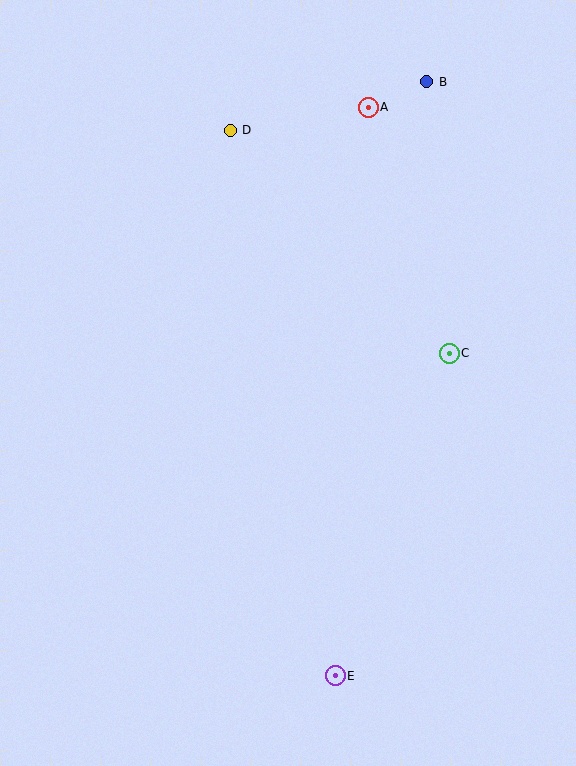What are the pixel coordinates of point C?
Point C is at (449, 353).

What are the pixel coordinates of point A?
Point A is at (368, 107).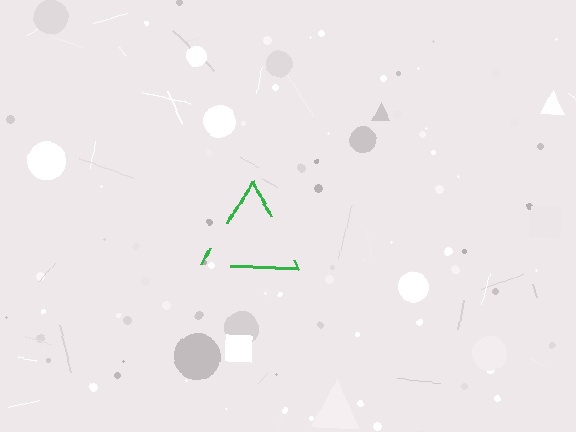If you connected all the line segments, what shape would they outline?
They would outline a triangle.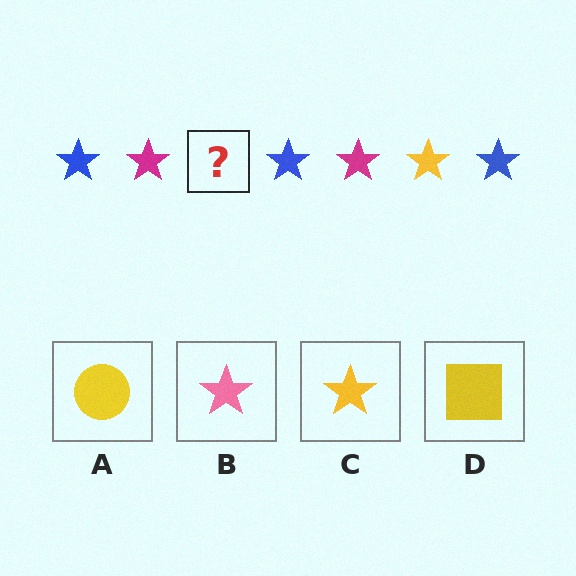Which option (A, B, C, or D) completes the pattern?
C.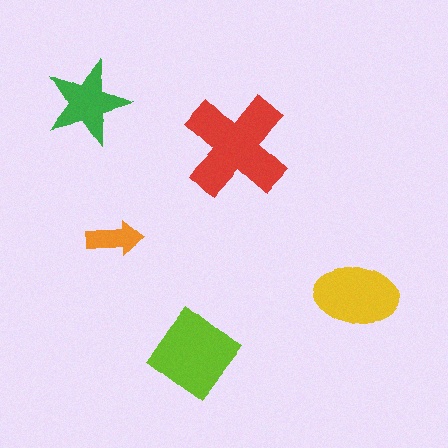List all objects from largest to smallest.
The red cross, the lime diamond, the yellow ellipse, the green star, the orange arrow.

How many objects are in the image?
There are 5 objects in the image.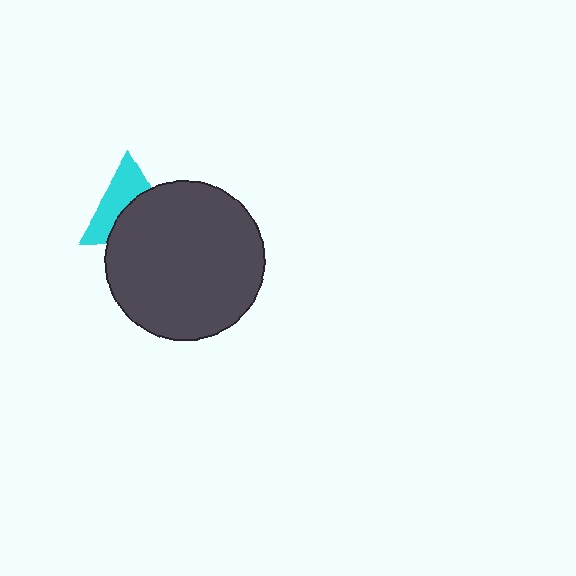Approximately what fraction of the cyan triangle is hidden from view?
Roughly 52% of the cyan triangle is hidden behind the dark gray circle.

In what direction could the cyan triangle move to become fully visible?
The cyan triangle could move up. That would shift it out from behind the dark gray circle entirely.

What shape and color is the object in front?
The object in front is a dark gray circle.